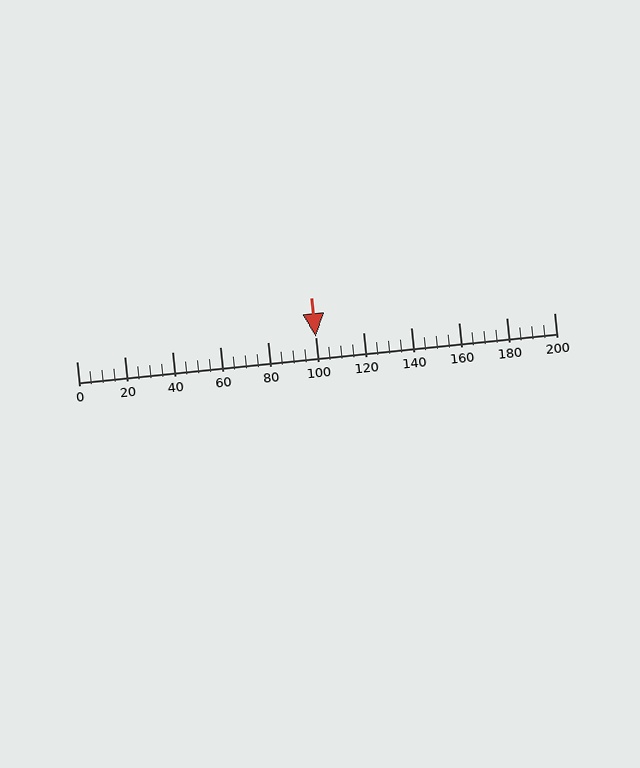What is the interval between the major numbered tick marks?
The major tick marks are spaced 20 units apart.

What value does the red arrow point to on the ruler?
The red arrow points to approximately 100.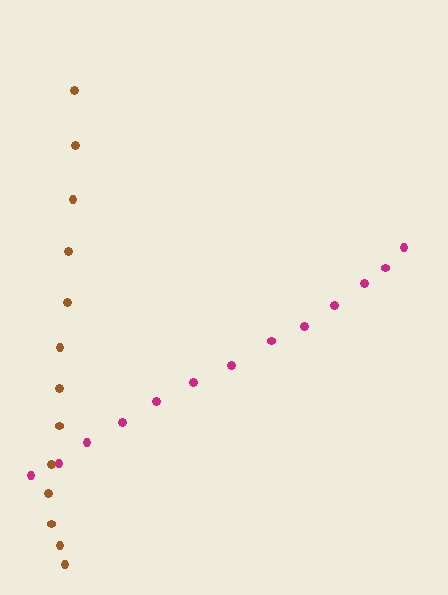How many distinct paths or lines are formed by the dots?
There are 2 distinct paths.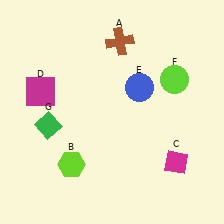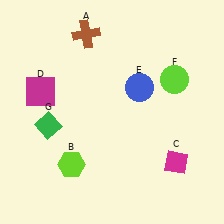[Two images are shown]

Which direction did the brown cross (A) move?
The brown cross (A) moved left.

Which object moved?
The brown cross (A) moved left.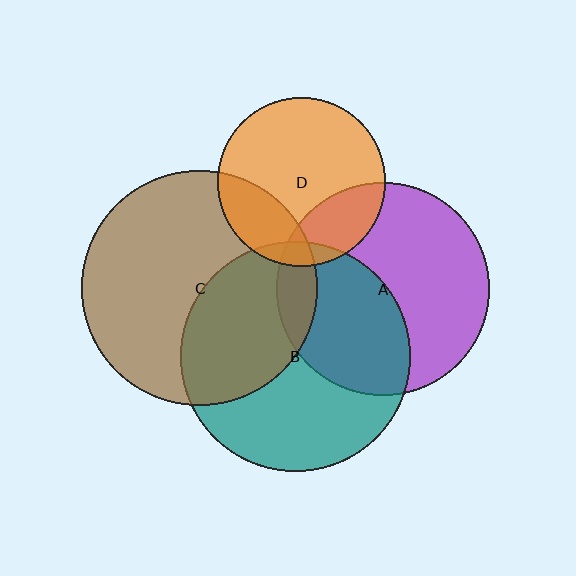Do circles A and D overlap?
Yes.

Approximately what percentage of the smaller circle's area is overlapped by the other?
Approximately 25%.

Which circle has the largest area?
Circle C (brown).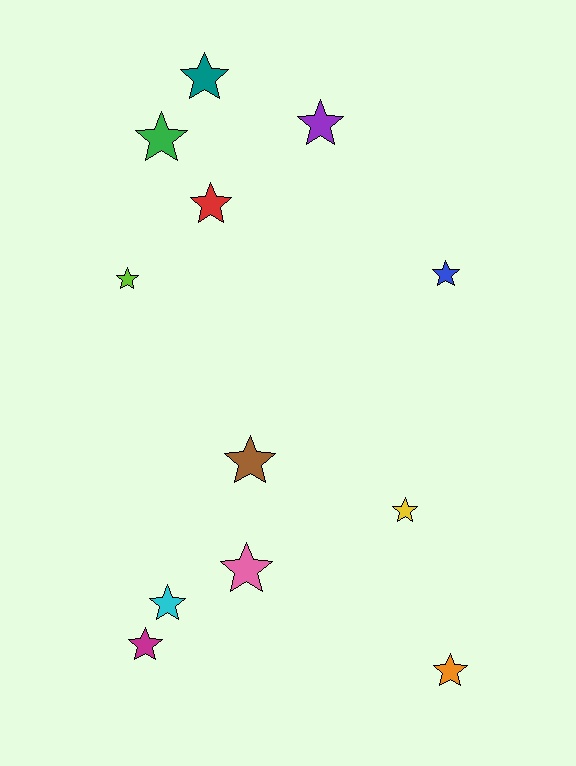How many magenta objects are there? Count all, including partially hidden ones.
There is 1 magenta object.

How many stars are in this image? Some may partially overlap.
There are 12 stars.